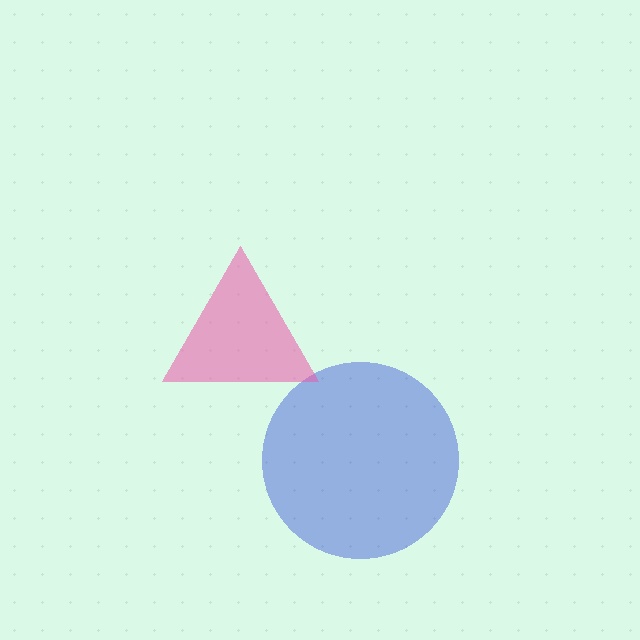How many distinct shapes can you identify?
There are 2 distinct shapes: a blue circle, a pink triangle.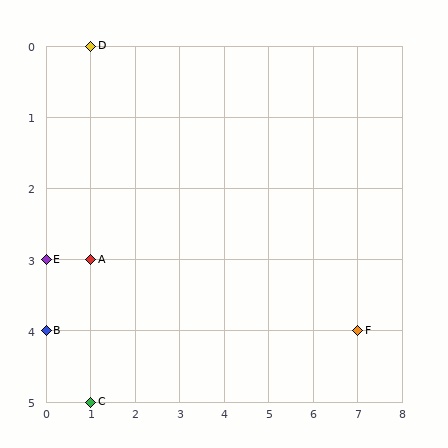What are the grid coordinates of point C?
Point C is at grid coordinates (1, 5).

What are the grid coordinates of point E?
Point E is at grid coordinates (0, 3).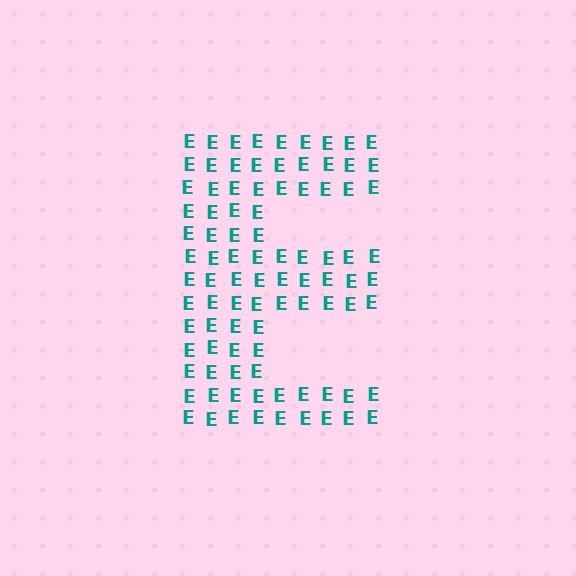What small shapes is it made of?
It is made of small letter E's.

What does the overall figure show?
The overall figure shows the letter E.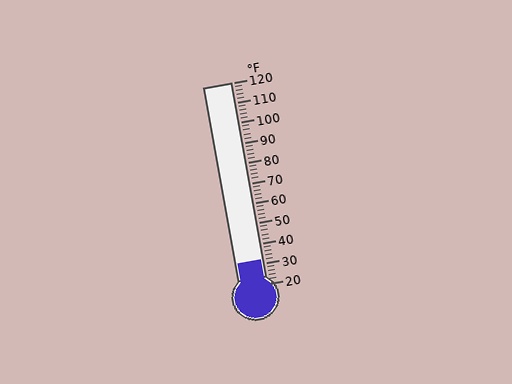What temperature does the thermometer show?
The thermometer shows approximately 32°F.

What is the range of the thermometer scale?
The thermometer scale ranges from 20°F to 120°F.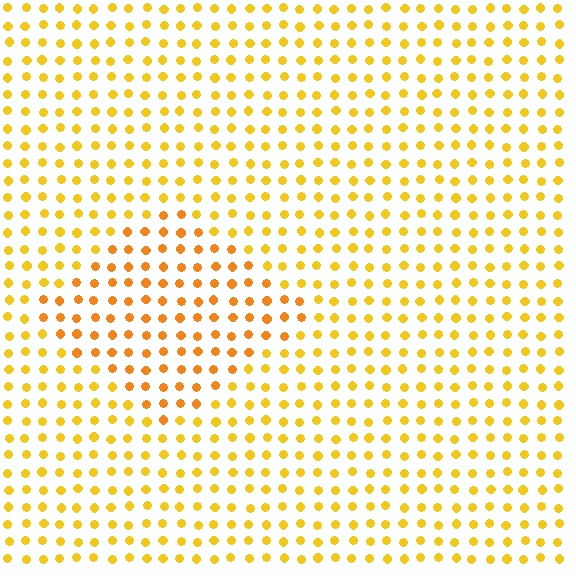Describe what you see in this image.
The image is filled with small yellow elements in a uniform arrangement. A diamond-shaped region is visible where the elements are tinted to a slightly different hue, forming a subtle color boundary.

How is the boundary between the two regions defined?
The boundary is defined purely by a slight shift in hue (about 19 degrees). Spacing, size, and orientation are identical on both sides.